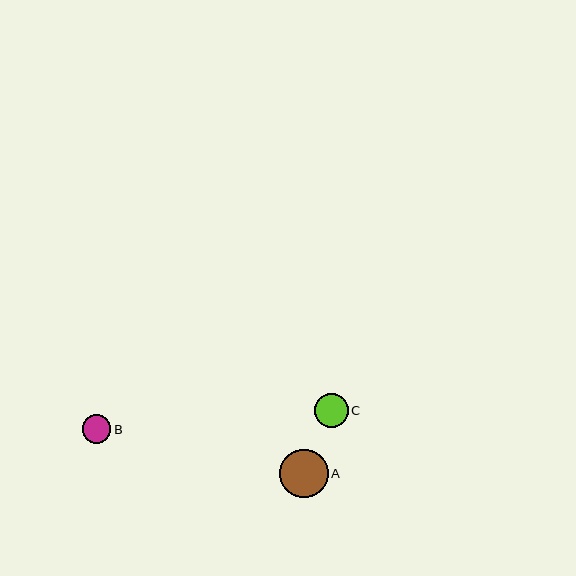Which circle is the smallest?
Circle B is the smallest with a size of approximately 29 pixels.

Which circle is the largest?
Circle A is the largest with a size of approximately 48 pixels.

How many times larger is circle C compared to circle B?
Circle C is approximately 1.2 times the size of circle B.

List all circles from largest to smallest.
From largest to smallest: A, C, B.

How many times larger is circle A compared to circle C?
Circle A is approximately 1.4 times the size of circle C.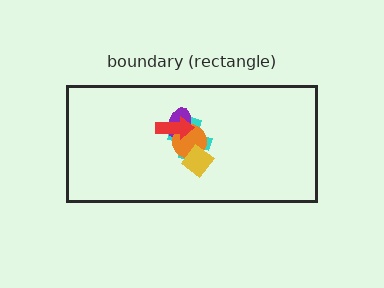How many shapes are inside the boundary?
5 inside, 0 outside.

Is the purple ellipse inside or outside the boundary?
Inside.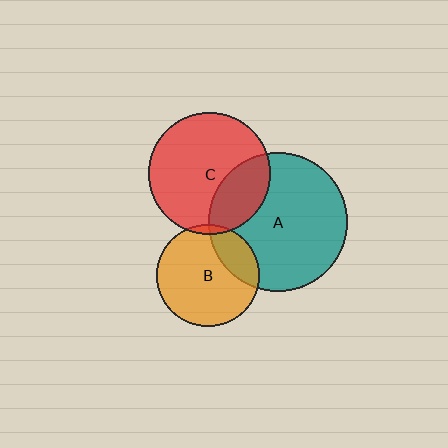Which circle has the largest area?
Circle A (teal).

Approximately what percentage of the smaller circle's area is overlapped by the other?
Approximately 25%.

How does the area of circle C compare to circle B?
Approximately 1.4 times.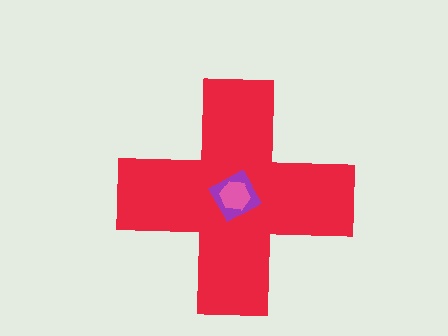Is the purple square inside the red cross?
Yes.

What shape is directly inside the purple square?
The pink hexagon.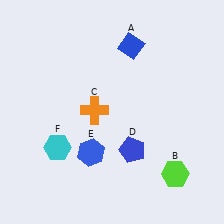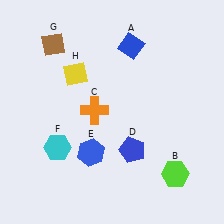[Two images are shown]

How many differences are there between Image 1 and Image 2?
There are 2 differences between the two images.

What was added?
A brown diamond (G), a yellow diamond (H) were added in Image 2.